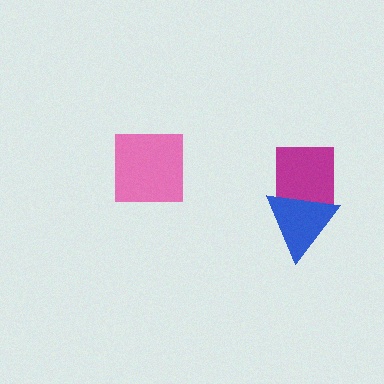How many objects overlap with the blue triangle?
1 object overlaps with the blue triangle.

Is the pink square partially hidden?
No, no other shape covers it.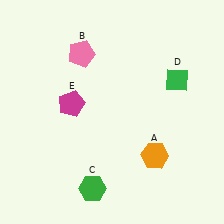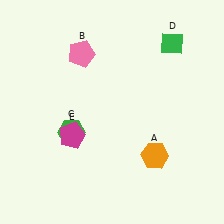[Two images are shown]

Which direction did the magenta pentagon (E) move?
The magenta pentagon (E) moved down.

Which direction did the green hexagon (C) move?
The green hexagon (C) moved up.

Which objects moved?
The objects that moved are: the green hexagon (C), the green diamond (D), the magenta pentagon (E).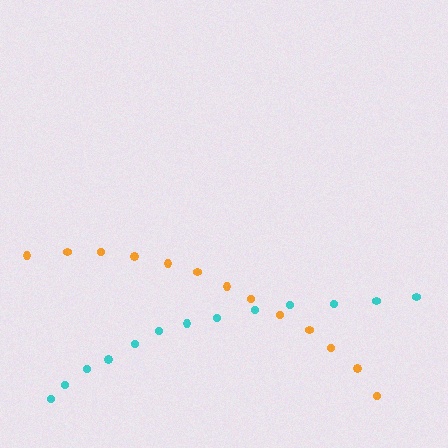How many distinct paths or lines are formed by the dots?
There are 2 distinct paths.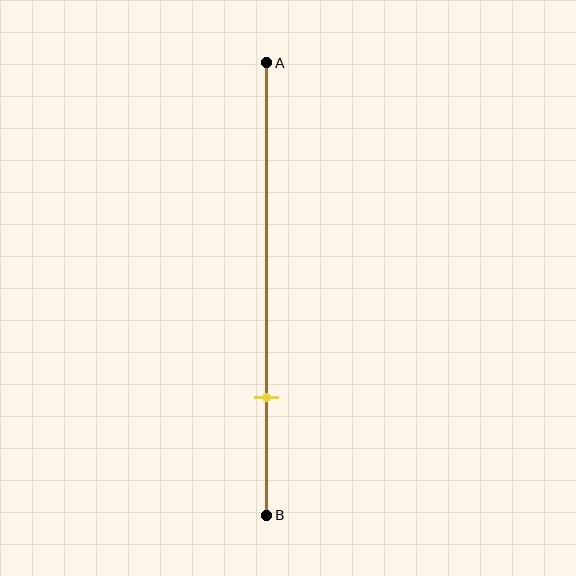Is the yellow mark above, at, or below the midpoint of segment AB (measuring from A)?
The yellow mark is below the midpoint of segment AB.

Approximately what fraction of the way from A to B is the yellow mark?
The yellow mark is approximately 75% of the way from A to B.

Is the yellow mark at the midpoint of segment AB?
No, the mark is at about 75% from A, not at the 50% midpoint.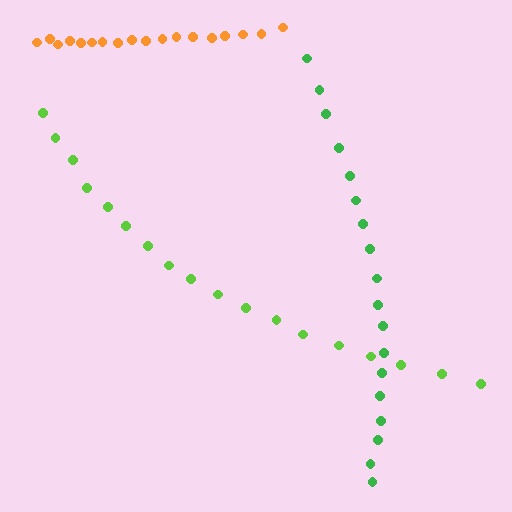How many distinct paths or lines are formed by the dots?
There are 3 distinct paths.